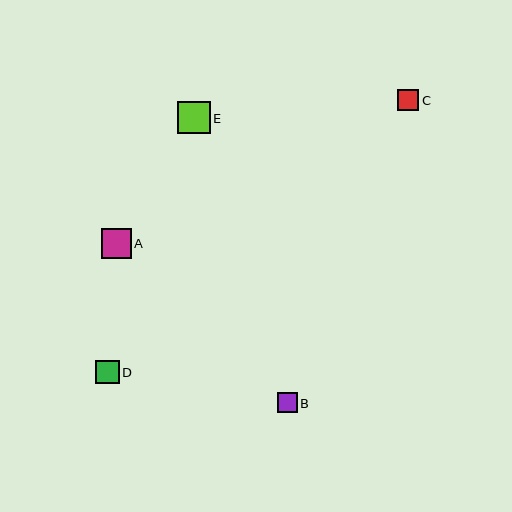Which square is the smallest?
Square B is the smallest with a size of approximately 20 pixels.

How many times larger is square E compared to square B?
Square E is approximately 1.6 times the size of square B.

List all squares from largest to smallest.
From largest to smallest: E, A, D, C, B.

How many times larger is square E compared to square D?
Square E is approximately 1.4 times the size of square D.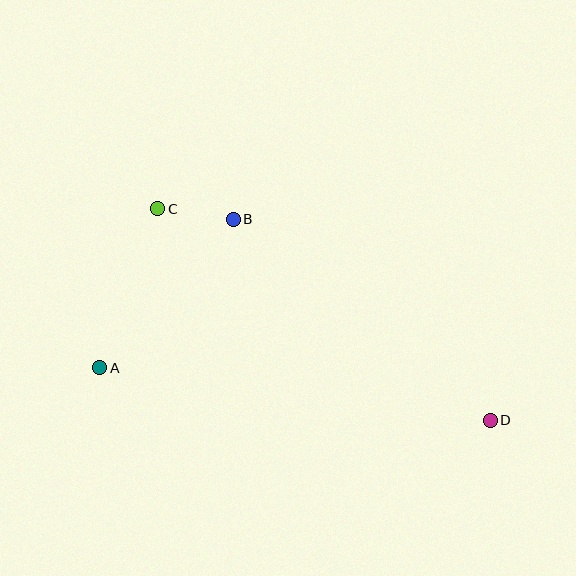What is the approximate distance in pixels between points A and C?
The distance between A and C is approximately 169 pixels.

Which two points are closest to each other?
Points B and C are closest to each other.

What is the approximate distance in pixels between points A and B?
The distance between A and B is approximately 200 pixels.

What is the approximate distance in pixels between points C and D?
The distance between C and D is approximately 394 pixels.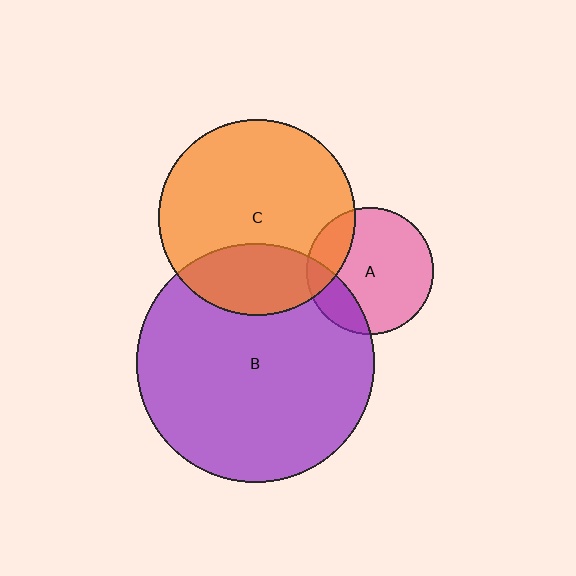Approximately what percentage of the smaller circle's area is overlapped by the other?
Approximately 20%.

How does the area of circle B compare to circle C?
Approximately 1.5 times.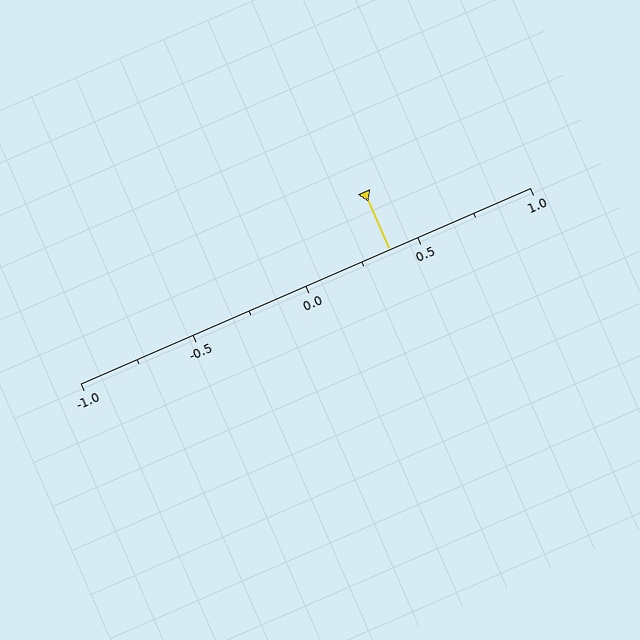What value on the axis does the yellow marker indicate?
The marker indicates approximately 0.38.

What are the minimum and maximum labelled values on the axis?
The axis runs from -1.0 to 1.0.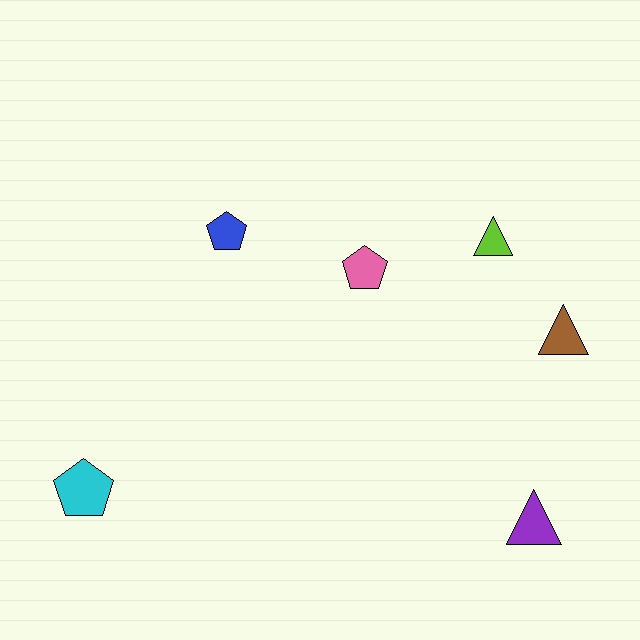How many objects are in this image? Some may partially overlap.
There are 6 objects.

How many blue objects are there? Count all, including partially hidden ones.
There is 1 blue object.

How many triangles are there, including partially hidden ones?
There are 3 triangles.